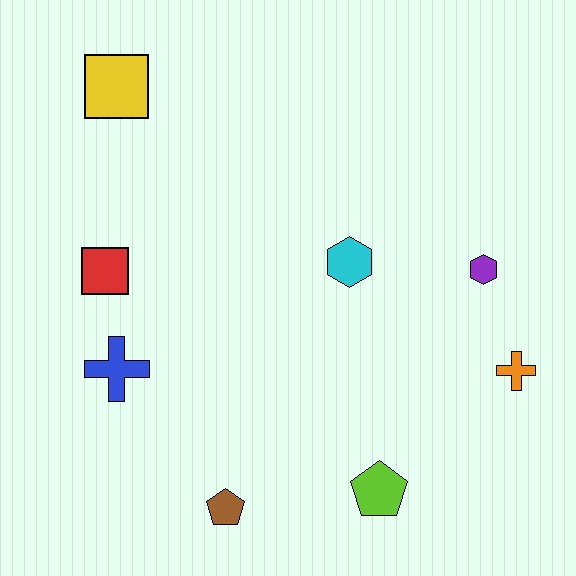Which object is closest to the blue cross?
The red square is closest to the blue cross.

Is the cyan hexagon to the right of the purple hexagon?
No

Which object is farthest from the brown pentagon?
The yellow square is farthest from the brown pentagon.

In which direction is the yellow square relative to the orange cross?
The yellow square is to the left of the orange cross.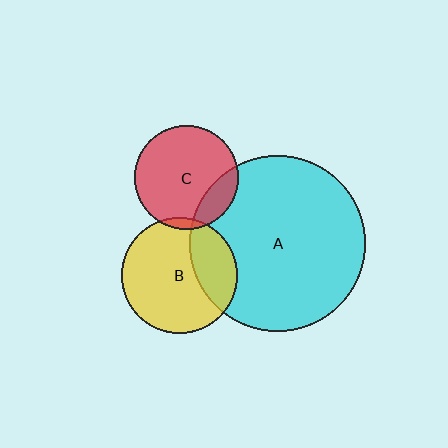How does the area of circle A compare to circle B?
Approximately 2.3 times.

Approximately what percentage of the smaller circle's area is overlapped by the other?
Approximately 30%.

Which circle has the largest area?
Circle A (cyan).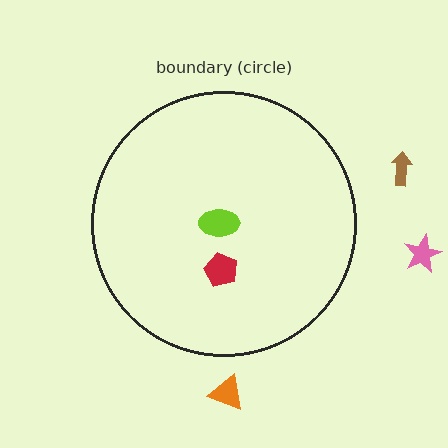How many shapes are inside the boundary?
2 inside, 3 outside.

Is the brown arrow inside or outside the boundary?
Outside.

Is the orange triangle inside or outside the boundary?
Outside.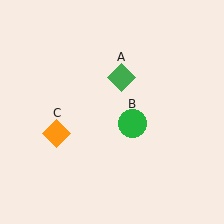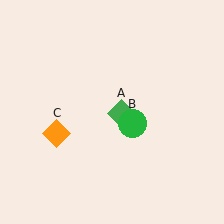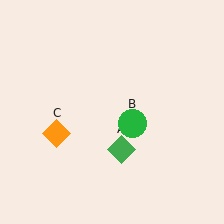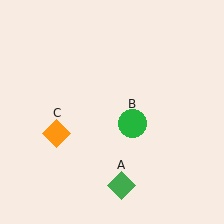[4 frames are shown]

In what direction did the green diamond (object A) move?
The green diamond (object A) moved down.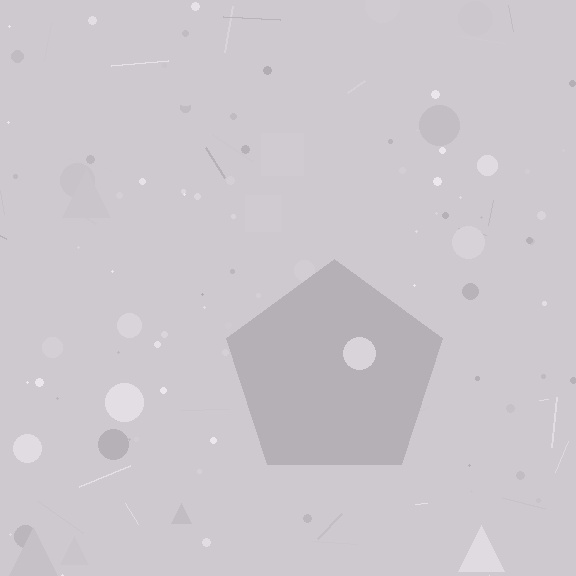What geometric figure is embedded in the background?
A pentagon is embedded in the background.